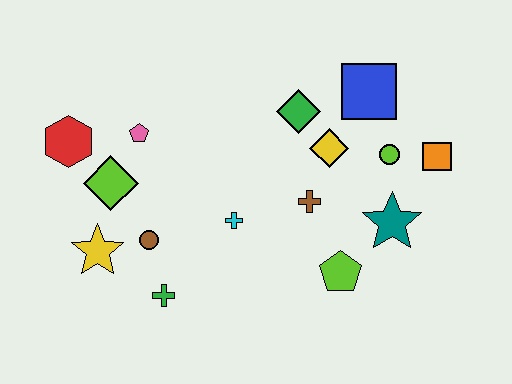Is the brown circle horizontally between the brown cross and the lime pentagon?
No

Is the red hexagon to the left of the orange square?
Yes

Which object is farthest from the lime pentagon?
The red hexagon is farthest from the lime pentagon.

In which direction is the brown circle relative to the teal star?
The brown circle is to the left of the teal star.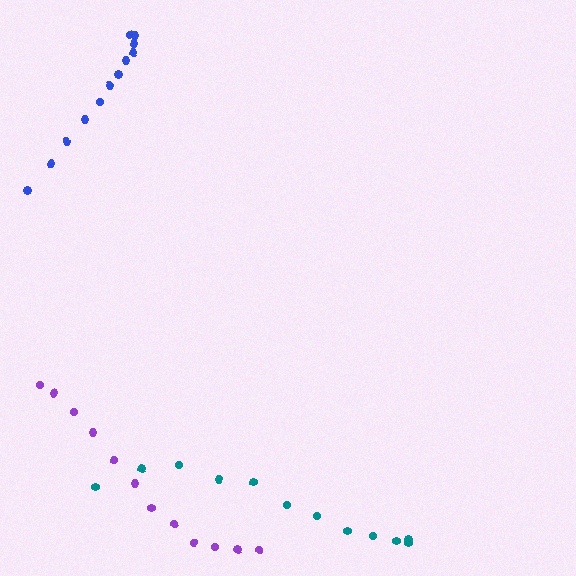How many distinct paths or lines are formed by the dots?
There are 3 distinct paths.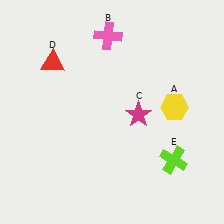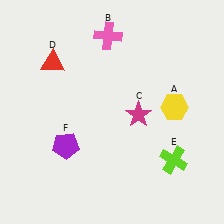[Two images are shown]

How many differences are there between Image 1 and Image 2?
There is 1 difference between the two images.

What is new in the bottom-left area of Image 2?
A purple pentagon (F) was added in the bottom-left area of Image 2.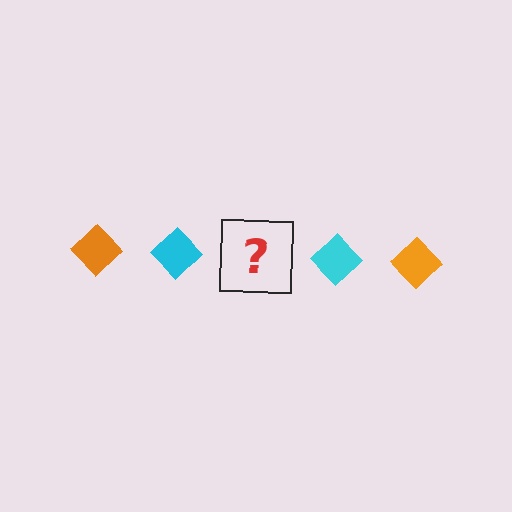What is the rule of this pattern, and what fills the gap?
The rule is that the pattern cycles through orange, cyan diamonds. The gap should be filled with an orange diamond.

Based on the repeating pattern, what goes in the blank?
The blank should be an orange diamond.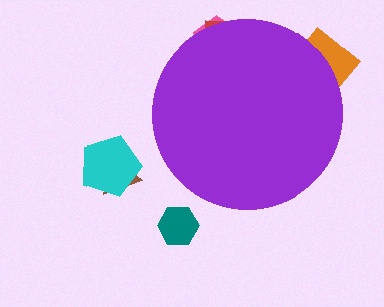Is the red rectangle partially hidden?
Yes, the red rectangle is partially hidden behind the purple circle.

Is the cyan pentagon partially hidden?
No, the cyan pentagon is fully visible.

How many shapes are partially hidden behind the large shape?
3 shapes are partially hidden.